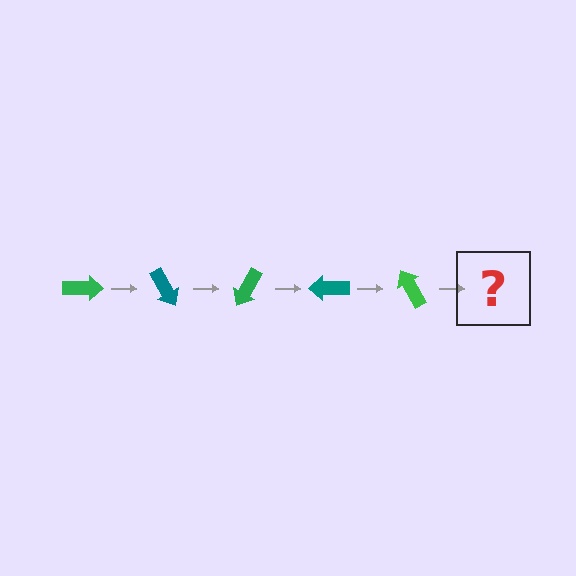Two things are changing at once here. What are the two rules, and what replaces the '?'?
The two rules are that it rotates 60 degrees each step and the color cycles through green and teal. The '?' should be a teal arrow, rotated 300 degrees from the start.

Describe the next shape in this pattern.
It should be a teal arrow, rotated 300 degrees from the start.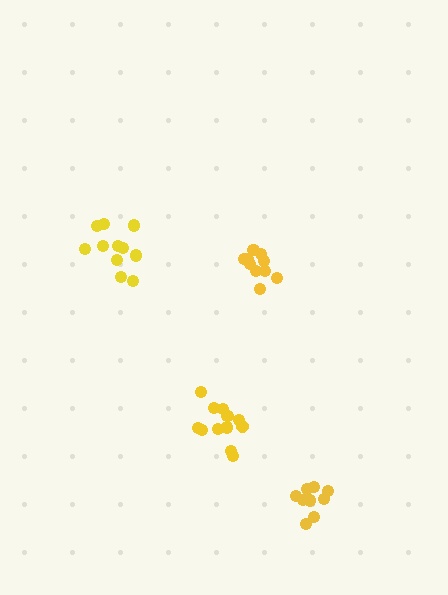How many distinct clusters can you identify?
There are 4 distinct clusters.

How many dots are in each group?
Group 1: 13 dots, Group 2: 10 dots, Group 3: 11 dots, Group 4: 10 dots (44 total).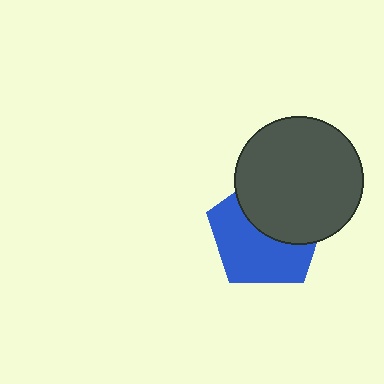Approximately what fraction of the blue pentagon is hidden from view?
Roughly 45% of the blue pentagon is hidden behind the dark gray circle.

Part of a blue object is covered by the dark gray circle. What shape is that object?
It is a pentagon.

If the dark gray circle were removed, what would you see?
You would see the complete blue pentagon.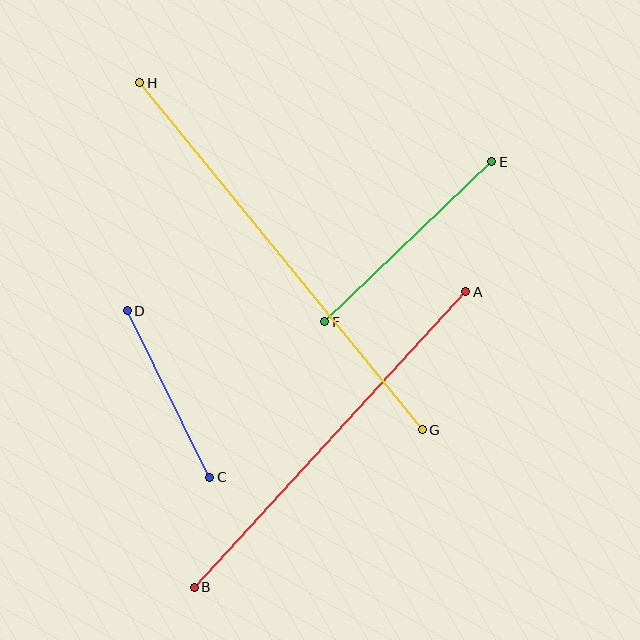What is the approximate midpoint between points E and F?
The midpoint is at approximately (408, 242) pixels.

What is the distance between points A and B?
The distance is approximately 401 pixels.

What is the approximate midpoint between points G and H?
The midpoint is at approximately (281, 256) pixels.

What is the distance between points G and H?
The distance is approximately 448 pixels.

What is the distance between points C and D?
The distance is approximately 186 pixels.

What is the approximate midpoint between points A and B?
The midpoint is at approximately (330, 439) pixels.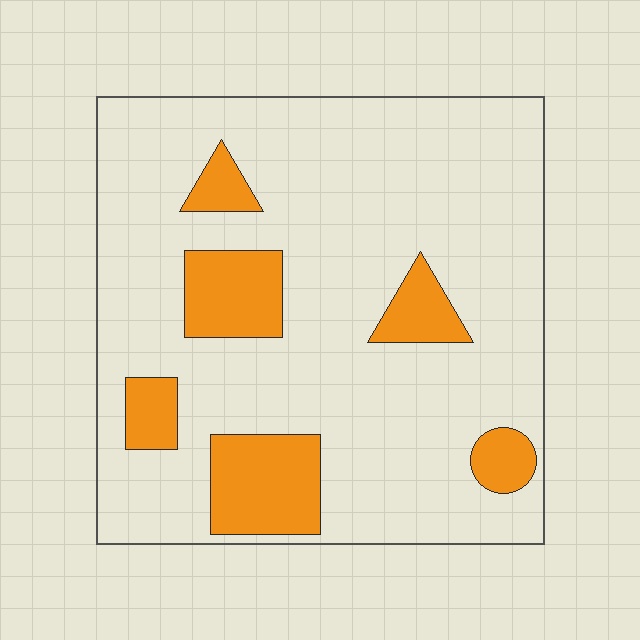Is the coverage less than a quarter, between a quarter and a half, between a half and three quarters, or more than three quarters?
Less than a quarter.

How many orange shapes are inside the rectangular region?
6.